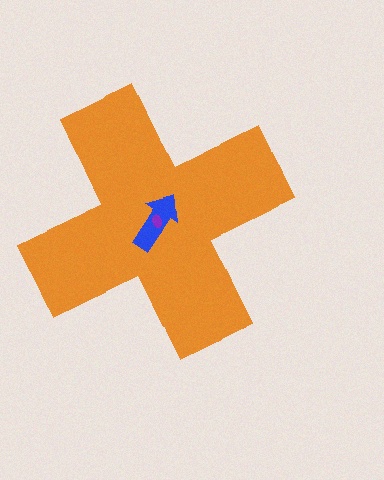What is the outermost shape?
The orange cross.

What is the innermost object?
The purple ellipse.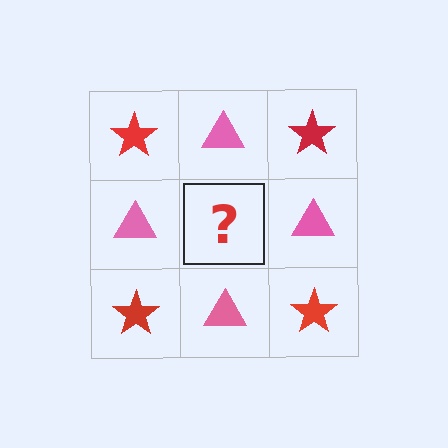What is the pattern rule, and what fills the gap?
The rule is that it alternates red star and pink triangle in a checkerboard pattern. The gap should be filled with a red star.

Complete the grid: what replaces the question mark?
The question mark should be replaced with a red star.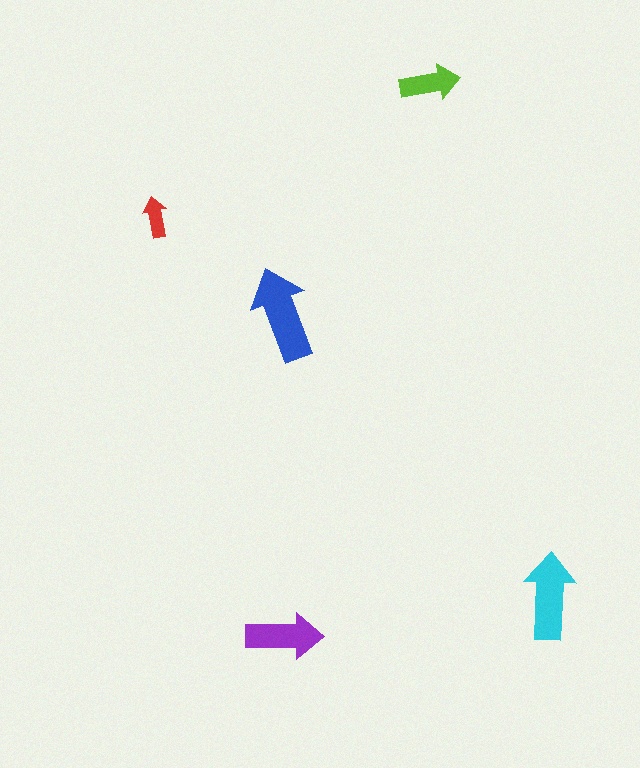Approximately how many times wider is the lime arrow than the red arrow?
About 1.5 times wider.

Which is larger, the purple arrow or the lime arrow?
The purple one.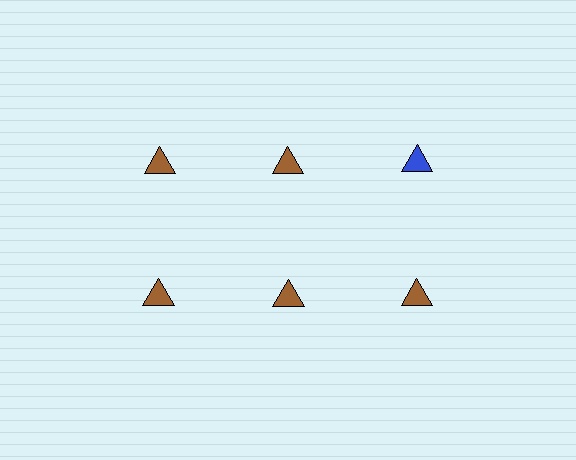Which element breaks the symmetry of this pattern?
The blue triangle in the top row, center column breaks the symmetry. All other shapes are brown triangles.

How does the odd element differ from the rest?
It has a different color: blue instead of brown.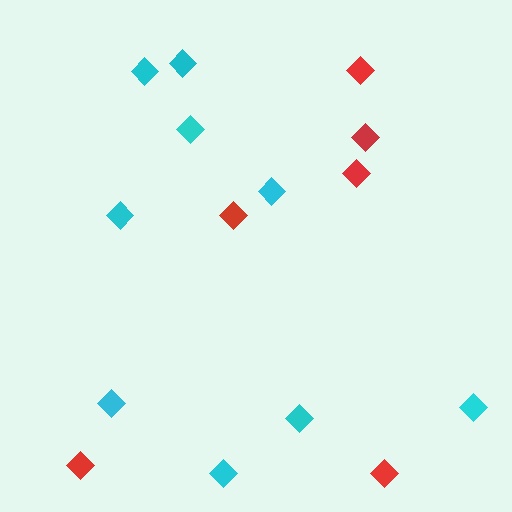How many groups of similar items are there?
There are 2 groups: one group of red diamonds (6) and one group of cyan diamonds (9).